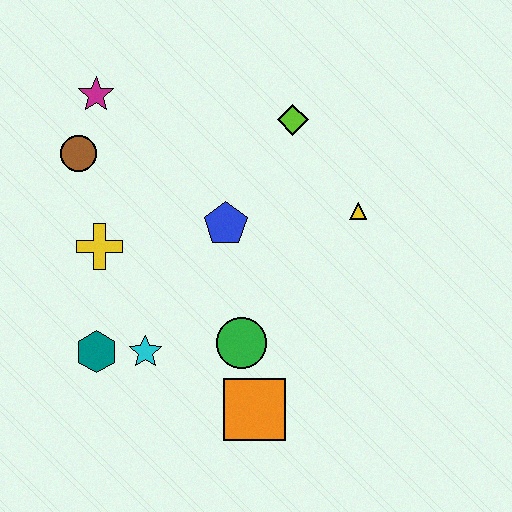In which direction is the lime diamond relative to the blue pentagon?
The lime diamond is above the blue pentagon.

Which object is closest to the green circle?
The orange square is closest to the green circle.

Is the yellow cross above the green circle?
Yes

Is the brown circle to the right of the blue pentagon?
No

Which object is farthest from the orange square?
The magenta star is farthest from the orange square.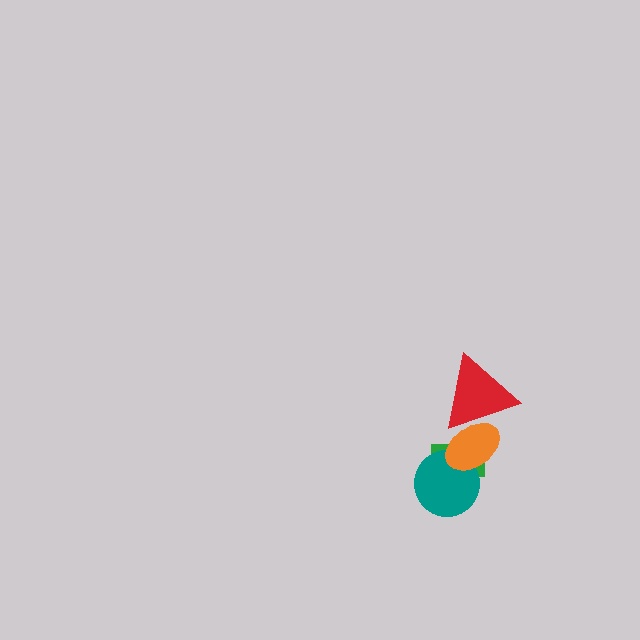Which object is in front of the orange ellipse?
The red triangle is in front of the orange ellipse.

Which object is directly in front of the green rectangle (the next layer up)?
The teal circle is directly in front of the green rectangle.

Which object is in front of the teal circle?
The orange ellipse is in front of the teal circle.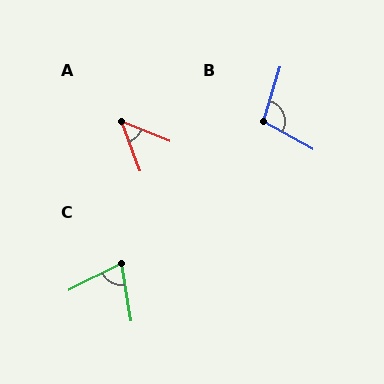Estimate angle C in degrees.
Approximately 73 degrees.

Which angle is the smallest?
A, at approximately 48 degrees.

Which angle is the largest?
B, at approximately 102 degrees.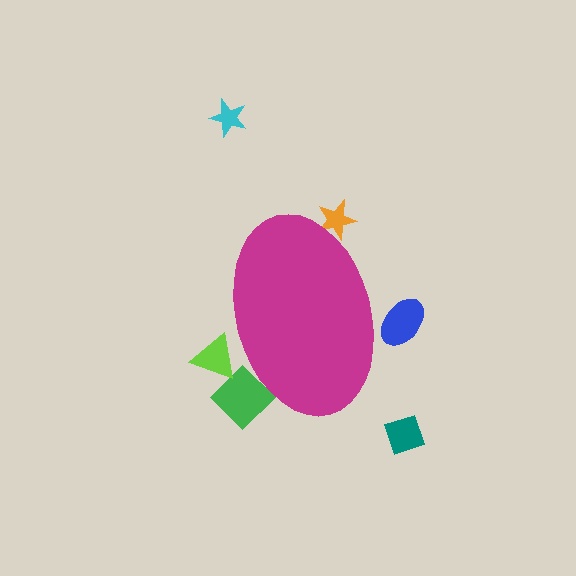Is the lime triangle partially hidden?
Yes, the lime triangle is partially hidden behind the magenta ellipse.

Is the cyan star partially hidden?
No, the cyan star is fully visible.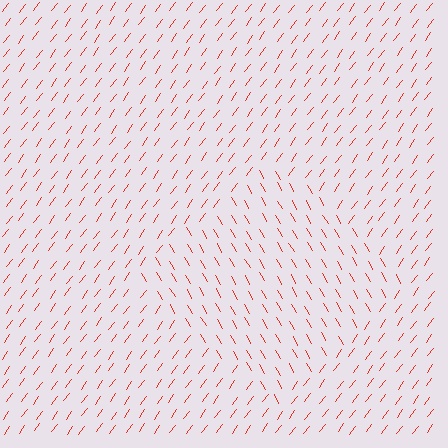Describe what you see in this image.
The image is filled with small red line segments. A diamond region in the image has lines oriented differently from the surrounding lines, creating a visible texture boundary.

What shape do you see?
I see a diamond.